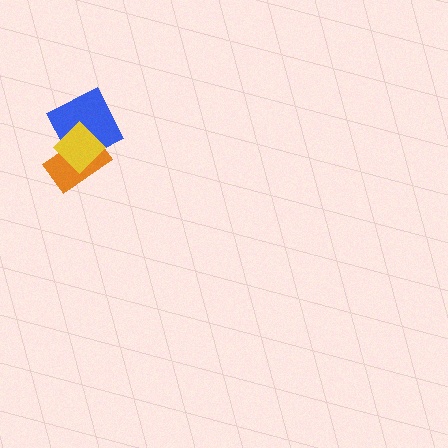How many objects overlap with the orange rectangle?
2 objects overlap with the orange rectangle.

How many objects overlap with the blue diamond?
2 objects overlap with the blue diamond.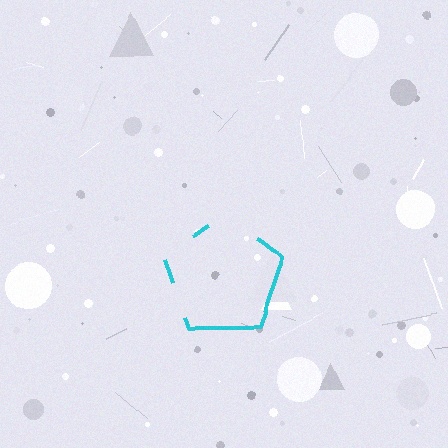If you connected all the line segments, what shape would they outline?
They would outline a pentagon.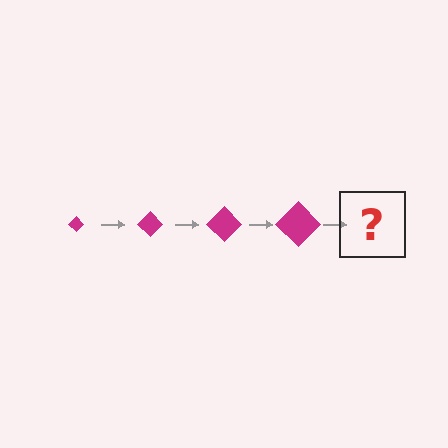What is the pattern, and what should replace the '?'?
The pattern is that the diamond gets progressively larger each step. The '?' should be a magenta diamond, larger than the previous one.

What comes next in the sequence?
The next element should be a magenta diamond, larger than the previous one.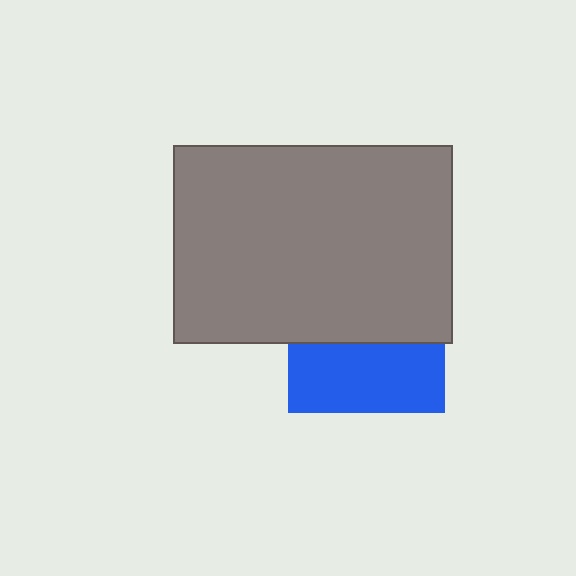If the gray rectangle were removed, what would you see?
You would see the complete blue square.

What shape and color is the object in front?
The object in front is a gray rectangle.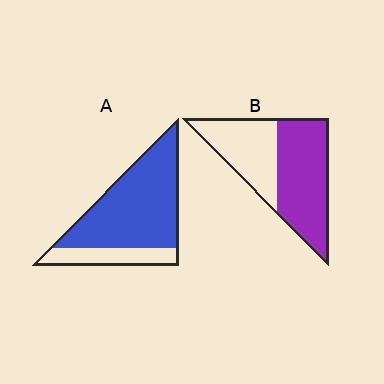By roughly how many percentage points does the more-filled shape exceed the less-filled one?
By roughly 20 percentage points (A over B).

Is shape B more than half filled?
Yes.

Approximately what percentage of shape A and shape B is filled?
A is approximately 75% and B is approximately 60%.